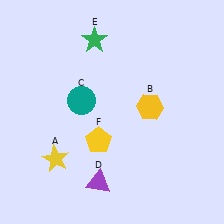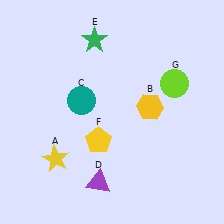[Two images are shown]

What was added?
A lime circle (G) was added in Image 2.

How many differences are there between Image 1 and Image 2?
There is 1 difference between the two images.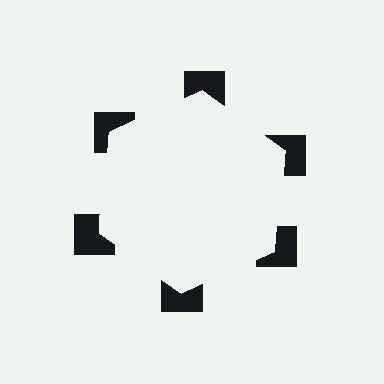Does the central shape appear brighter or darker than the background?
It typically appears slightly brighter than the background, even though no actual brightness change is drawn.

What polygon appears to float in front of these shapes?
An illusory hexagon — its edges are inferred from the aligned wedge cuts in the notched squares, not physically drawn.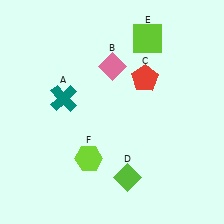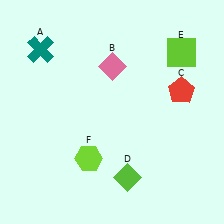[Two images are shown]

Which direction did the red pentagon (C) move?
The red pentagon (C) moved right.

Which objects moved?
The objects that moved are: the teal cross (A), the red pentagon (C), the lime square (E).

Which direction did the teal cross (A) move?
The teal cross (A) moved up.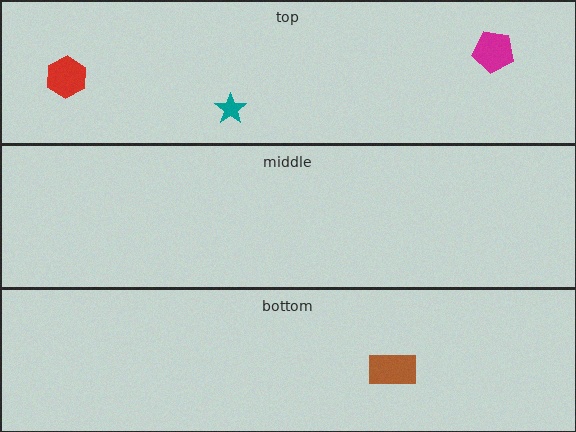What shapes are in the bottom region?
The brown rectangle.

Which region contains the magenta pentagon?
The top region.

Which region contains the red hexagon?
The top region.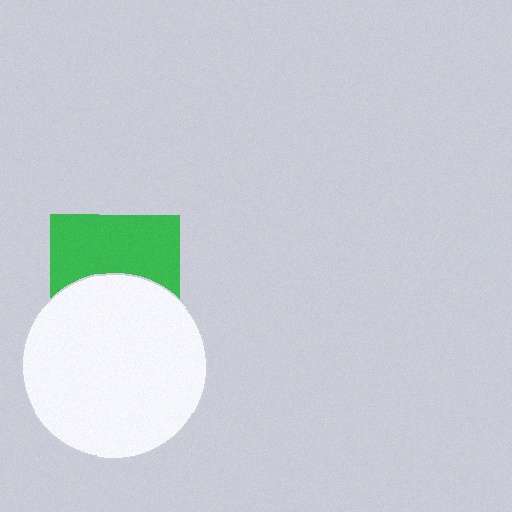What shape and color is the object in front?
The object in front is a white circle.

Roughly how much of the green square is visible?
About half of it is visible (roughly 51%).